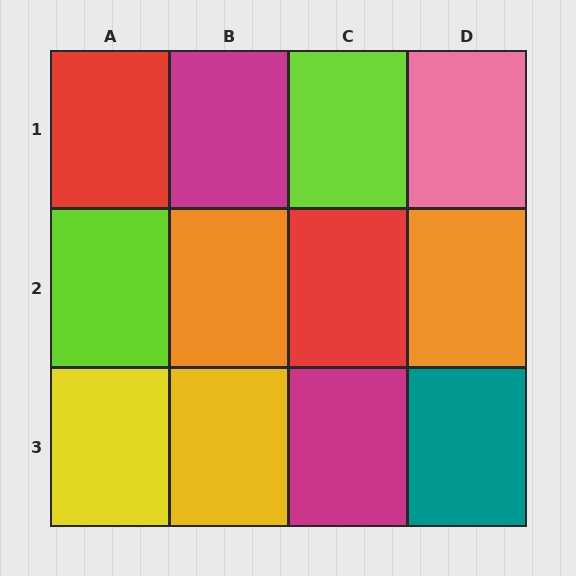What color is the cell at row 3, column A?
Yellow.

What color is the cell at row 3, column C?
Magenta.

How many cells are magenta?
2 cells are magenta.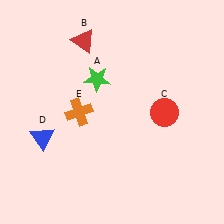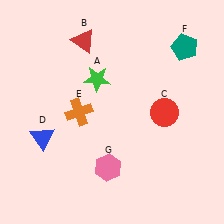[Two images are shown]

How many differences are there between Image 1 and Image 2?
There are 2 differences between the two images.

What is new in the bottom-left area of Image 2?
A pink hexagon (G) was added in the bottom-left area of Image 2.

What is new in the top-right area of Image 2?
A teal pentagon (F) was added in the top-right area of Image 2.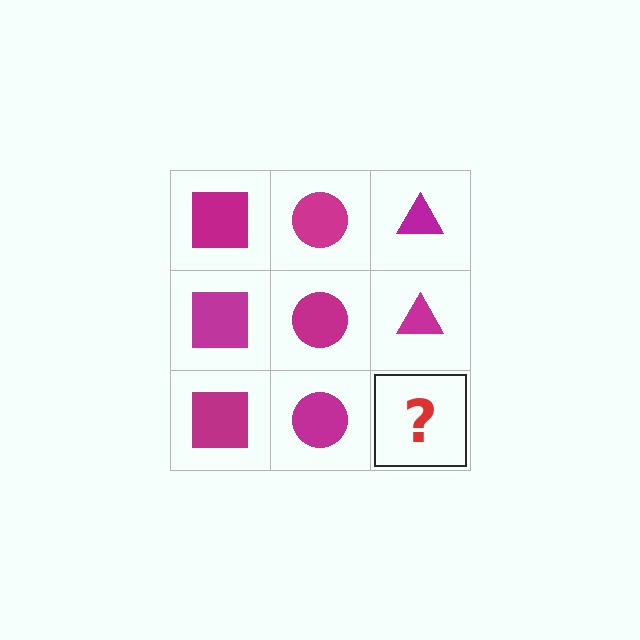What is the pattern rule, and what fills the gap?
The rule is that each column has a consistent shape. The gap should be filled with a magenta triangle.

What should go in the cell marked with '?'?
The missing cell should contain a magenta triangle.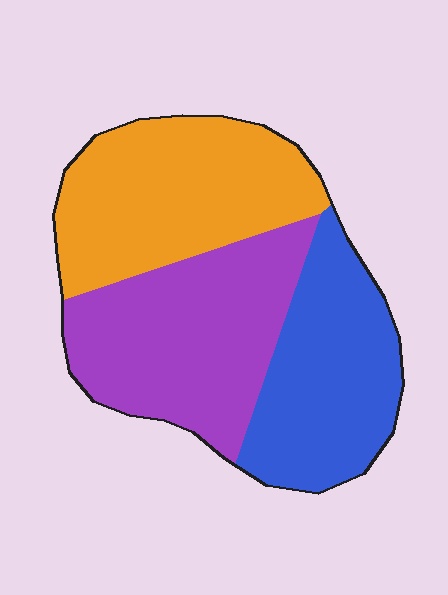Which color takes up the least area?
Blue, at roughly 30%.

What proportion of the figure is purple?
Purple takes up between a quarter and a half of the figure.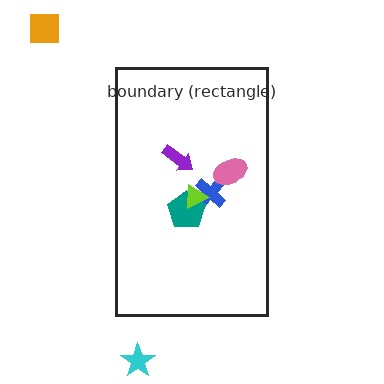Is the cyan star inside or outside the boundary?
Outside.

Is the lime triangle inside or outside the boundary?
Inside.